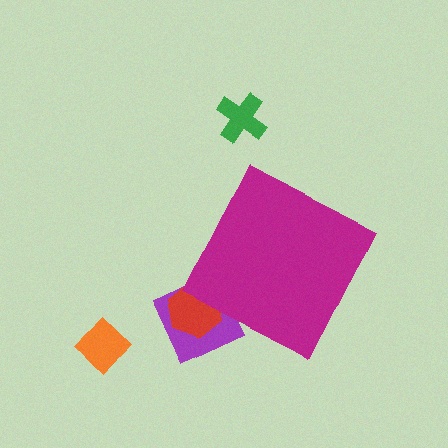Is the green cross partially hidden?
No, the green cross is fully visible.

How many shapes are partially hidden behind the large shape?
2 shapes are partially hidden.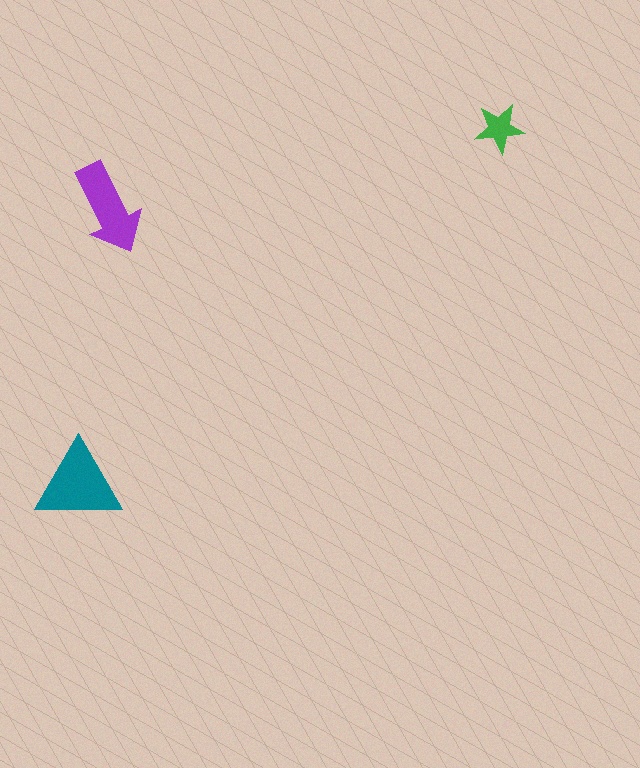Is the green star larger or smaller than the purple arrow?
Smaller.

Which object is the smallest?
The green star.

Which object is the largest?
The teal triangle.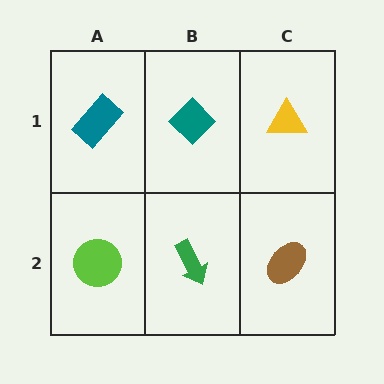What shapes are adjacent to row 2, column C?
A yellow triangle (row 1, column C), a green arrow (row 2, column B).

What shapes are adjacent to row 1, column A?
A lime circle (row 2, column A), a teal diamond (row 1, column B).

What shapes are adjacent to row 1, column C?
A brown ellipse (row 2, column C), a teal diamond (row 1, column B).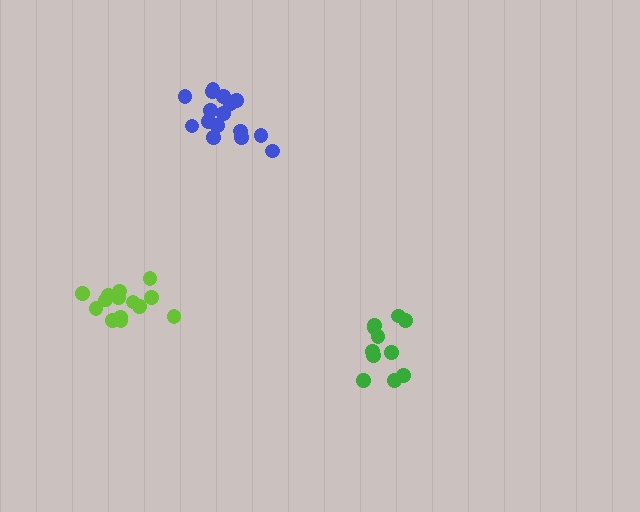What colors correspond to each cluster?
The clusters are colored: blue, green, lime.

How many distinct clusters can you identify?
There are 3 distinct clusters.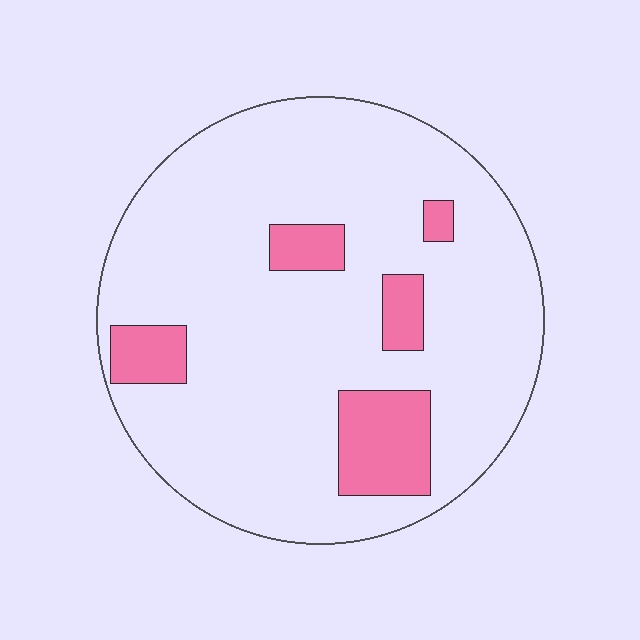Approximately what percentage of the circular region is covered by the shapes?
Approximately 15%.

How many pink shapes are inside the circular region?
5.